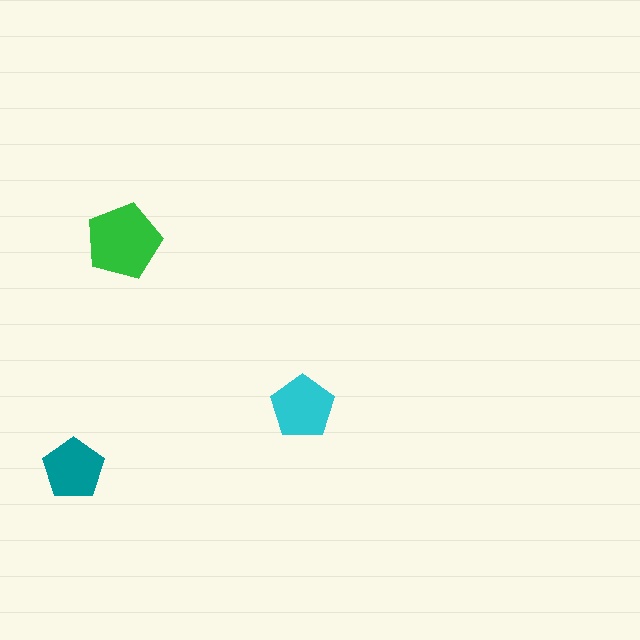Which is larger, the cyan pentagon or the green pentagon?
The green one.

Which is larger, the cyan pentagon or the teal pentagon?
The cyan one.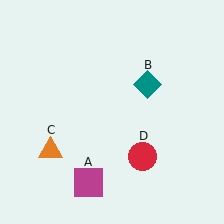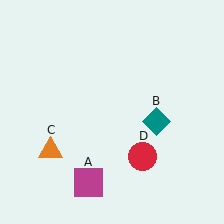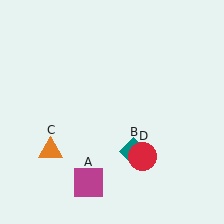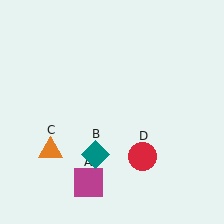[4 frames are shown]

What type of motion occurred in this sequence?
The teal diamond (object B) rotated clockwise around the center of the scene.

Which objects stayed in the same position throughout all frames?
Magenta square (object A) and orange triangle (object C) and red circle (object D) remained stationary.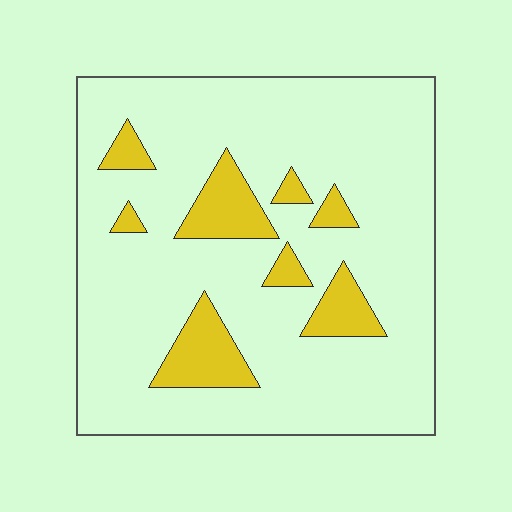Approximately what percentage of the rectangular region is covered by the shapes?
Approximately 15%.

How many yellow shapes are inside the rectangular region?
8.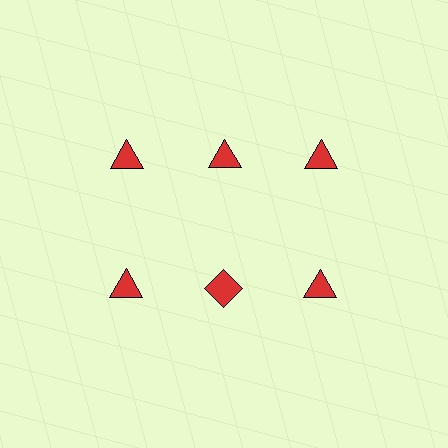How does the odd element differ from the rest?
It has a different shape: diamond instead of triangle.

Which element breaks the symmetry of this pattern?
The red diamond in the second row, second from left column breaks the symmetry. All other shapes are red triangles.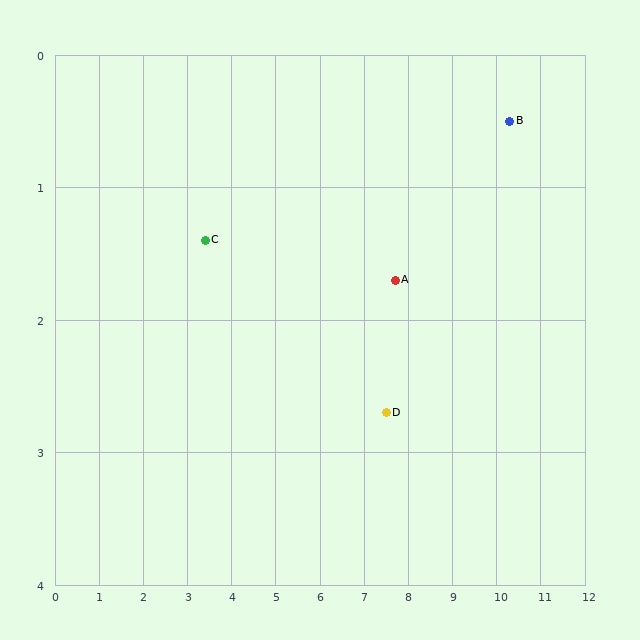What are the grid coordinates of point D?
Point D is at approximately (7.5, 2.7).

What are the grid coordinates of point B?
Point B is at approximately (10.3, 0.5).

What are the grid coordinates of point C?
Point C is at approximately (3.4, 1.4).